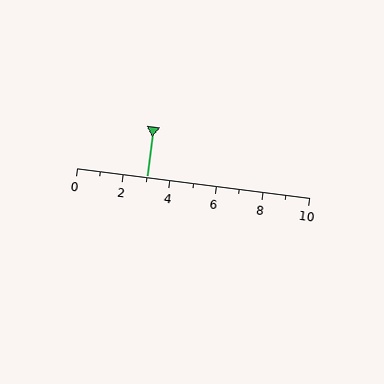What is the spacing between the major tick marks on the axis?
The major ticks are spaced 2 apart.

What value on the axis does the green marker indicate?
The marker indicates approximately 3.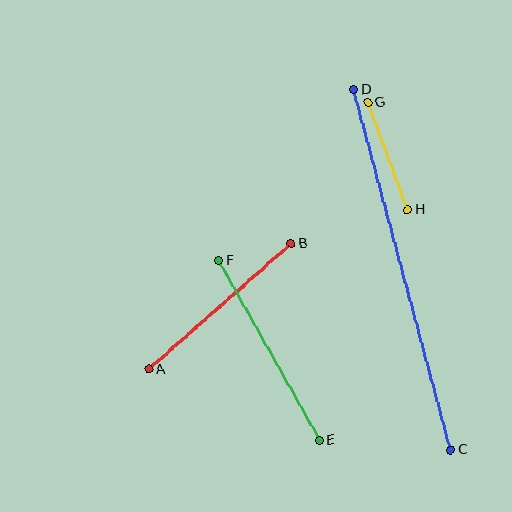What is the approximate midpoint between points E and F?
The midpoint is at approximately (269, 350) pixels.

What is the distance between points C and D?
The distance is approximately 373 pixels.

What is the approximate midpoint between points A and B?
The midpoint is at approximately (220, 306) pixels.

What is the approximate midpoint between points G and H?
The midpoint is at approximately (388, 156) pixels.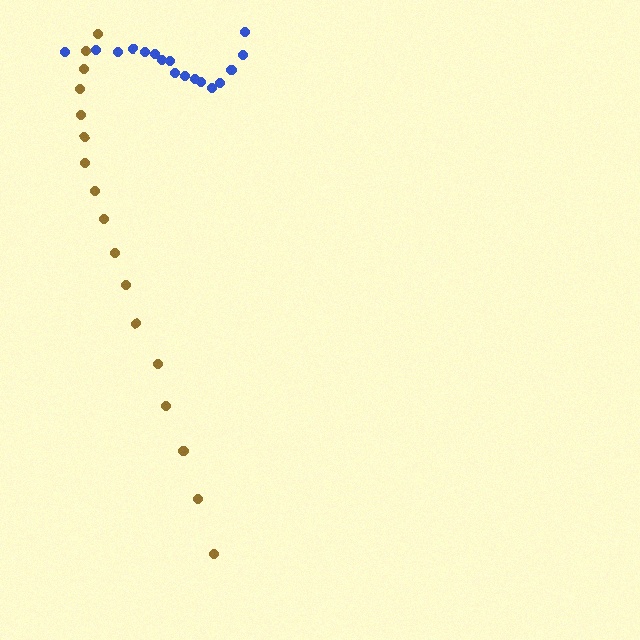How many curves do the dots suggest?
There are 2 distinct paths.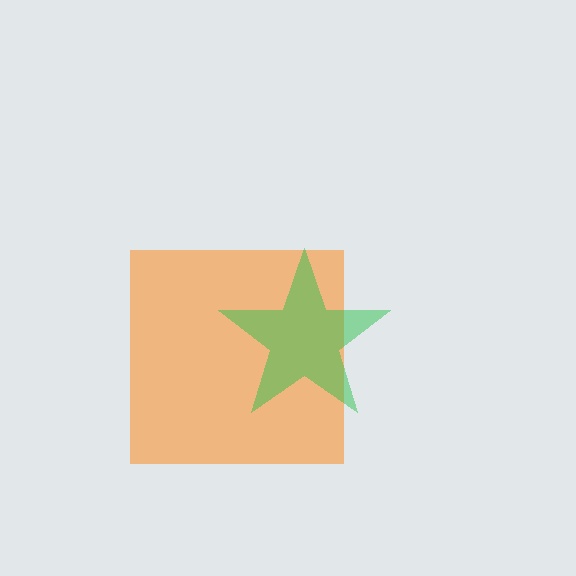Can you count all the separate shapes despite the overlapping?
Yes, there are 2 separate shapes.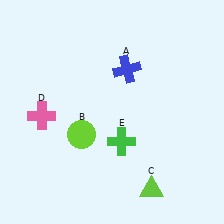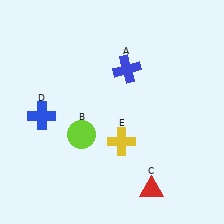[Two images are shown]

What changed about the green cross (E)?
In Image 1, E is green. In Image 2, it changed to yellow.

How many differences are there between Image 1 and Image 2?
There are 3 differences between the two images.